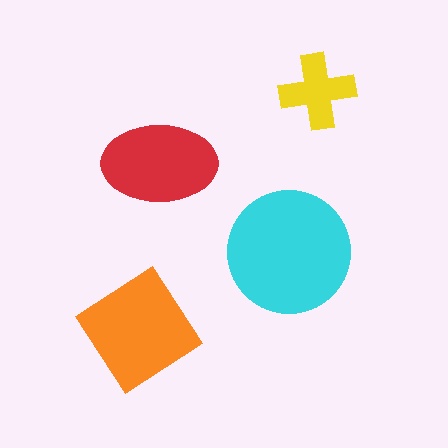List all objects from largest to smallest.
The cyan circle, the orange diamond, the red ellipse, the yellow cross.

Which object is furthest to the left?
The orange diamond is leftmost.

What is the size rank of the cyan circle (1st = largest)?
1st.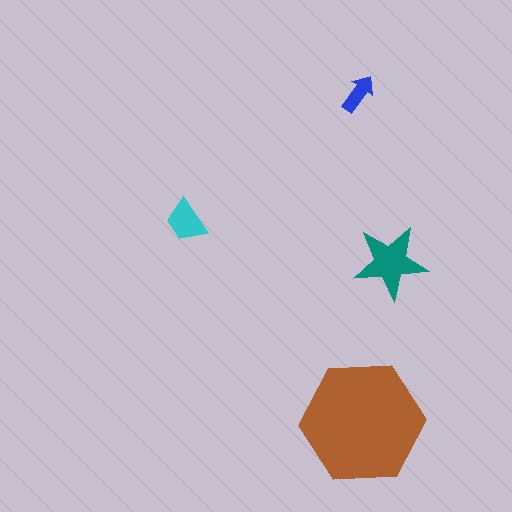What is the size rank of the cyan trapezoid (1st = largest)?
3rd.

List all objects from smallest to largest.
The blue arrow, the cyan trapezoid, the teal star, the brown hexagon.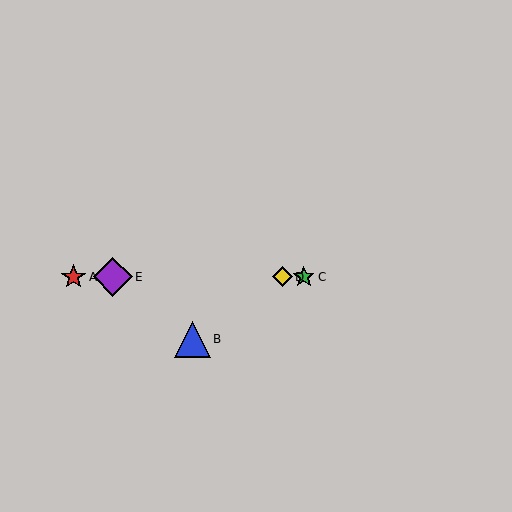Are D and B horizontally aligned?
No, D is at y≈277 and B is at y≈339.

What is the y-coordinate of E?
Object E is at y≈277.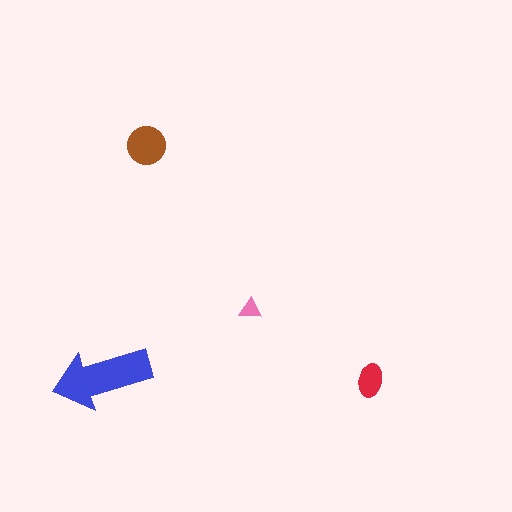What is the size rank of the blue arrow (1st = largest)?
1st.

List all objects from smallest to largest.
The pink triangle, the red ellipse, the brown circle, the blue arrow.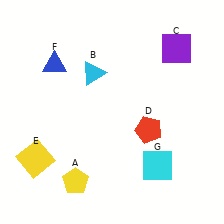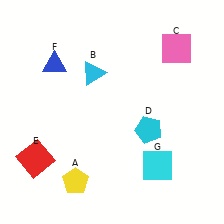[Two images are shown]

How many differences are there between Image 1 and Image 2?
There are 3 differences between the two images.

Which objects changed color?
C changed from purple to pink. D changed from red to cyan. E changed from yellow to red.